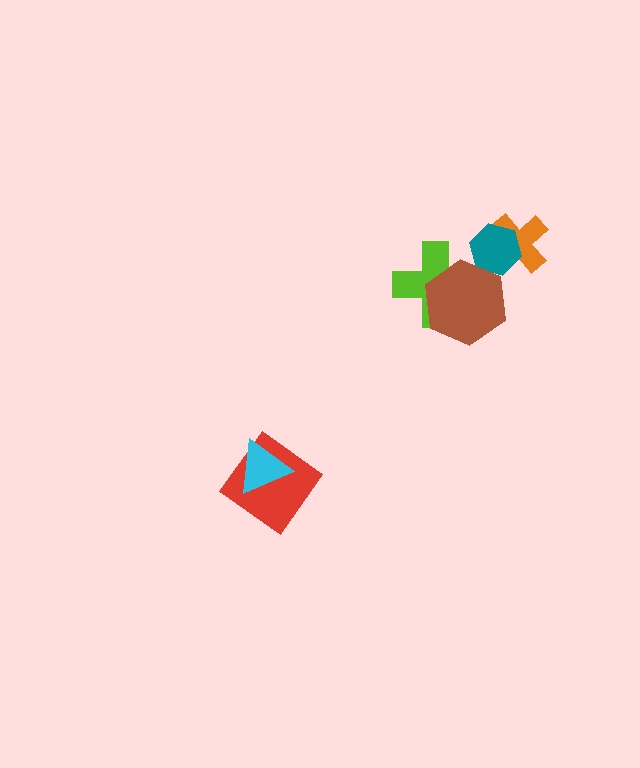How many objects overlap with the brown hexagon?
2 objects overlap with the brown hexagon.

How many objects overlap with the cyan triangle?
1 object overlaps with the cyan triangle.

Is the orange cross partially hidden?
Yes, it is partially covered by another shape.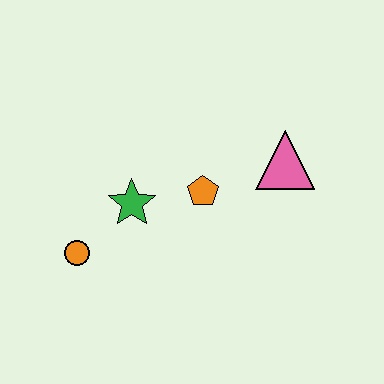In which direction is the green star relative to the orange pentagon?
The green star is to the left of the orange pentagon.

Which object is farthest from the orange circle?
The pink triangle is farthest from the orange circle.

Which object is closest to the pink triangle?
The orange pentagon is closest to the pink triangle.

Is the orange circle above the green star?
No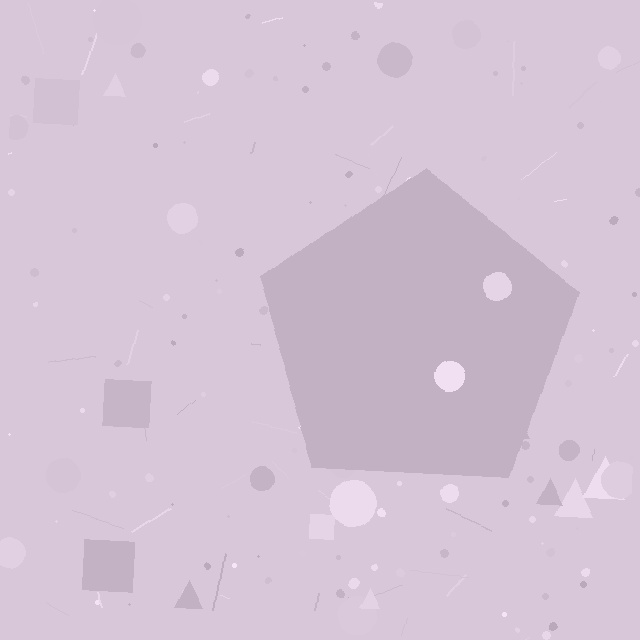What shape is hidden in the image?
A pentagon is hidden in the image.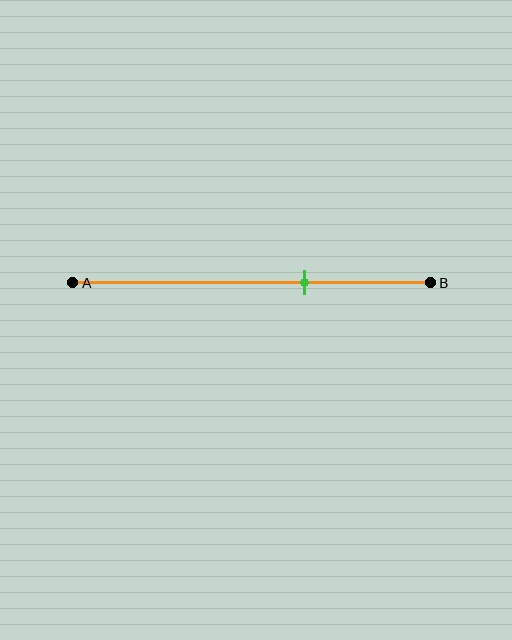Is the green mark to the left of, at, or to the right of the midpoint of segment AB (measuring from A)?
The green mark is to the right of the midpoint of segment AB.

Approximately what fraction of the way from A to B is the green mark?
The green mark is approximately 65% of the way from A to B.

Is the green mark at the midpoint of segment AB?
No, the mark is at about 65% from A, not at the 50% midpoint.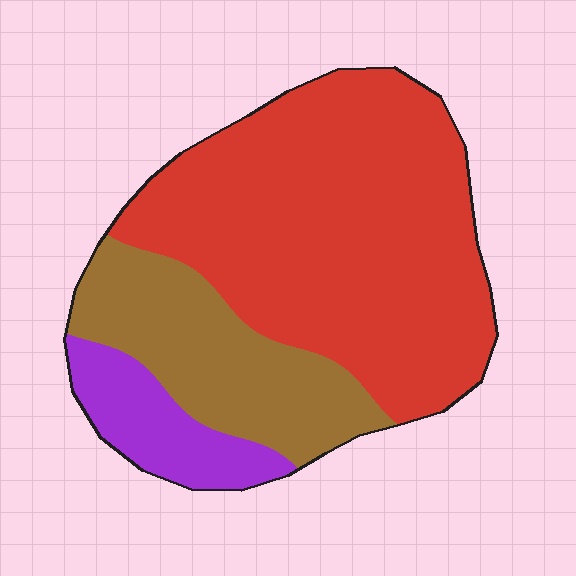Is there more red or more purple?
Red.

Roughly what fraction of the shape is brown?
Brown covers roughly 25% of the shape.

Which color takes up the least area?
Purple, at roughly 10%.